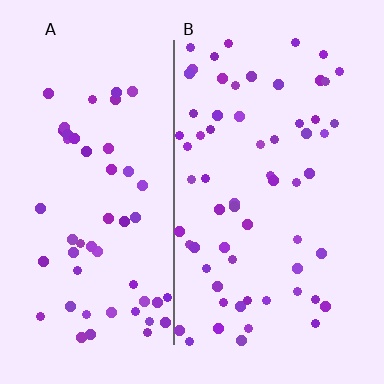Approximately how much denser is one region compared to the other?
Approximately 1.2× — region B over region A.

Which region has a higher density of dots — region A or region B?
B (the right).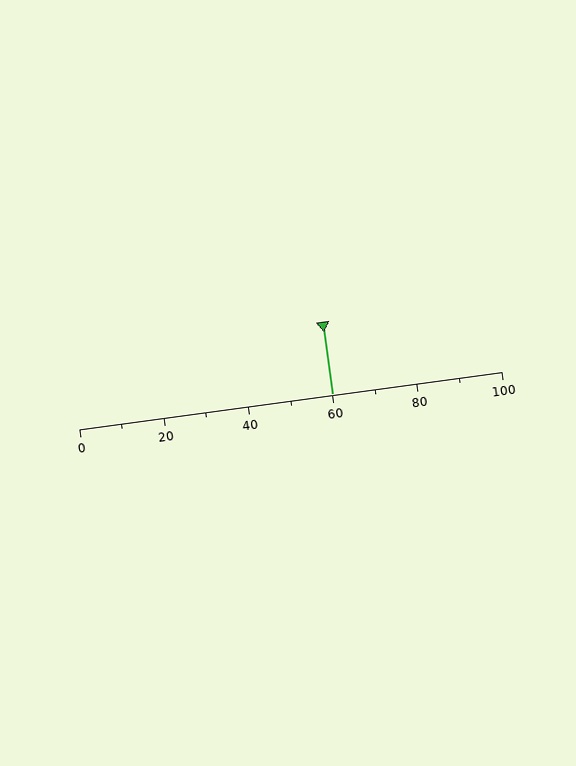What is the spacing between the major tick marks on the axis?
The major ticks are spaced 20 apart.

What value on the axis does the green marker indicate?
The marker indicates approximately 60.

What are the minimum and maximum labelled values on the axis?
The axis runs from 0 to 100.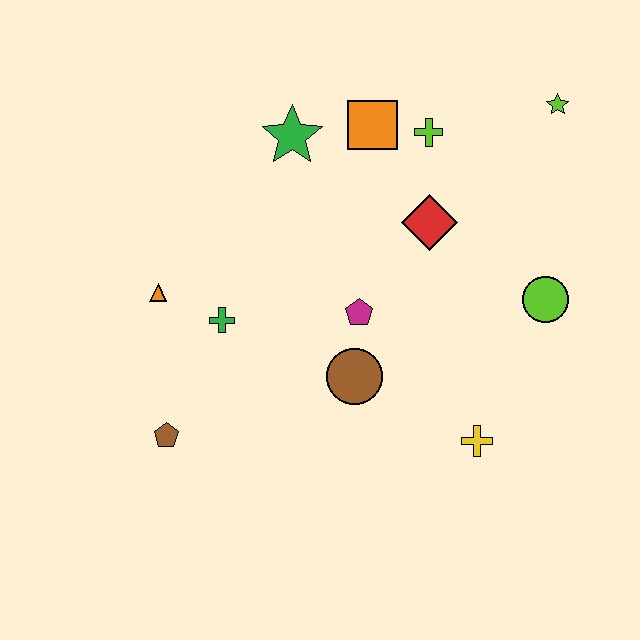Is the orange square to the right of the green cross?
Yes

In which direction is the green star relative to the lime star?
The green star is to the left of the lime star.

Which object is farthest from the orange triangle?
The lime star is farthest from the orange triangle.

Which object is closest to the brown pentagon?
The green cross is closest to the brown pentagon.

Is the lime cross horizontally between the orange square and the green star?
No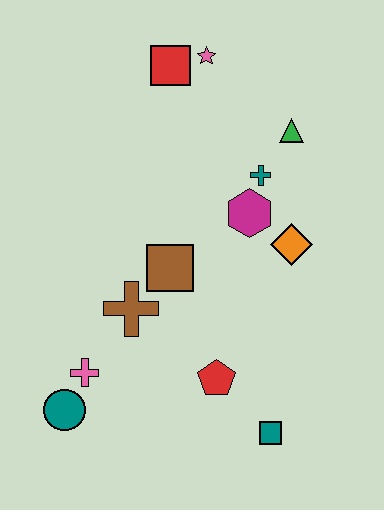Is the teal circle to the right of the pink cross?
No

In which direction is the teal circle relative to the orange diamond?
The teal circle is to the left of the orange diamond.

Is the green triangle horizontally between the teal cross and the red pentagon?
No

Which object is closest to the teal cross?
The magenta hexagon is closest to the teal cross.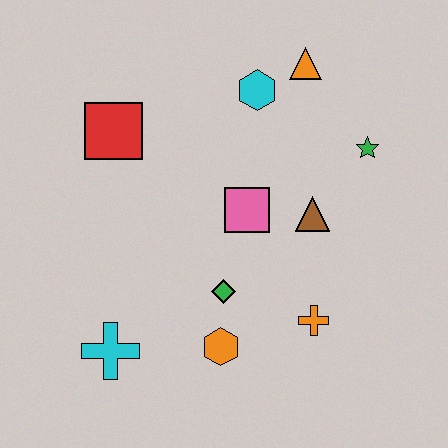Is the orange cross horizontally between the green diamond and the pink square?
No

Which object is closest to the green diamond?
The orange hexagon is closest to the green diamond.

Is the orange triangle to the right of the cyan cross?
Yes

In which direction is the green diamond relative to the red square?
The green diamond is below the red square.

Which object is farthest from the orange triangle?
The cyan cross is farthest from the orange triangle.